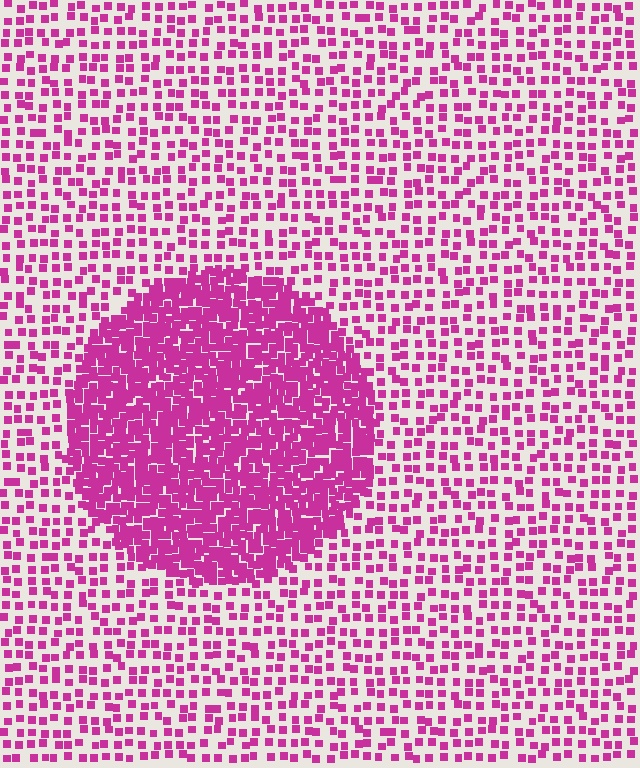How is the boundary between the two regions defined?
The boundary is defined by a change in element density (approximately 2.8x ratio). All elements are the same color, size, and shape.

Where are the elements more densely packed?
The elements are more densely packed inside the circle boundary.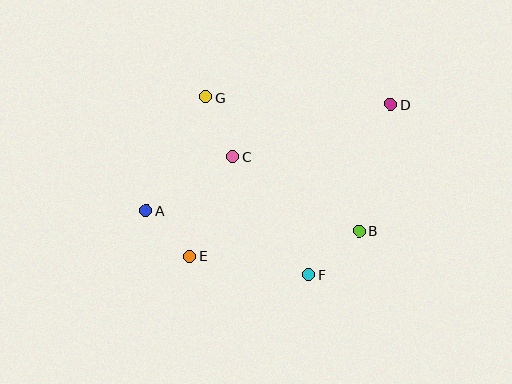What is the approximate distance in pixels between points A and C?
The distance between A and C is approximately 102 pixels.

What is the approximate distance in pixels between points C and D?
The distance between C and D is approximately 167 pixels.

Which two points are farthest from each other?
Points A and D are farthest from each other.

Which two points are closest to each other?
Points A and E are closest to each other.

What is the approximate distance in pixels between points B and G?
The distance between B and G is approximately 203 pixels.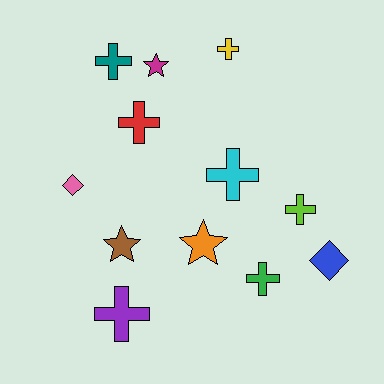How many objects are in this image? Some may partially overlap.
There are 12 objects.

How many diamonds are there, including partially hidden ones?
There are 2 diamonds.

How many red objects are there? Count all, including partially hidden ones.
There is 1 red object.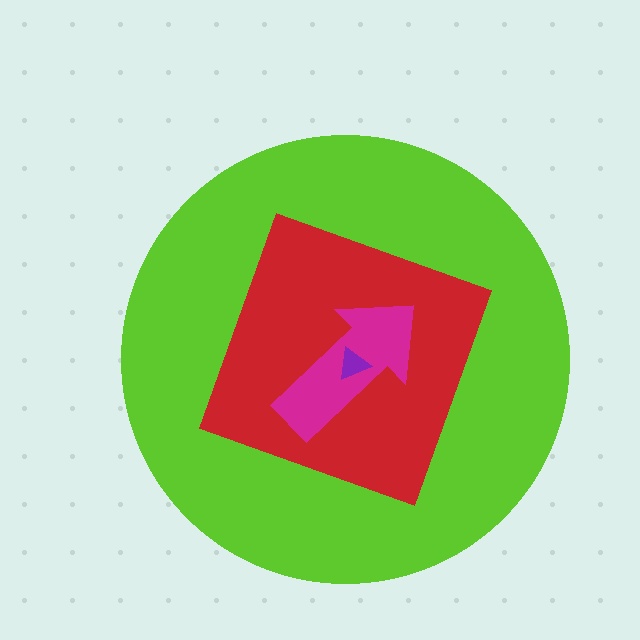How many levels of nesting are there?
4.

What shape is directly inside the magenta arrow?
The purple triangle.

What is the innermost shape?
The purple triangle.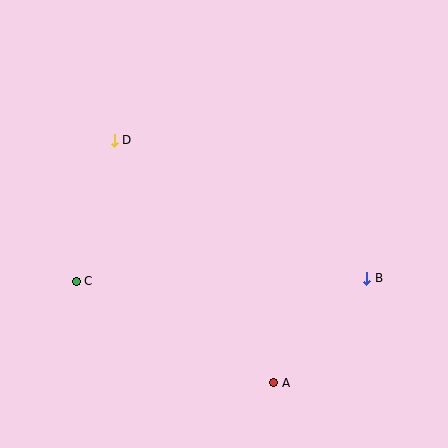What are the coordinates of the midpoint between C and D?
The midpoint between C and D is at (95, 211).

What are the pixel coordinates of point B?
Point B is at (367, 278).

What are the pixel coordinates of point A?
Point A is at (274, 383).